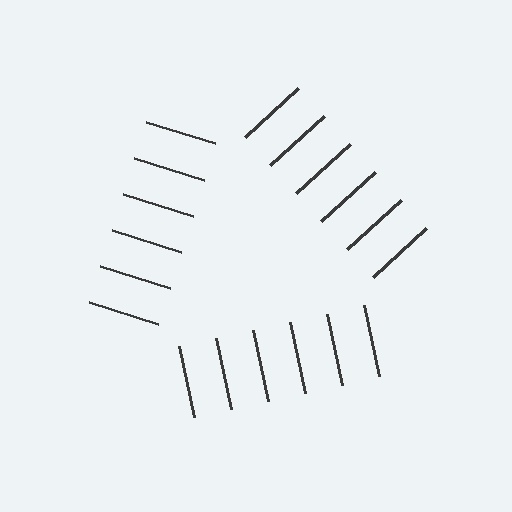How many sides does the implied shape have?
3 sides — the line-ends trace a triangle.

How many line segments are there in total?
18 — 6 along each of the 3 edges.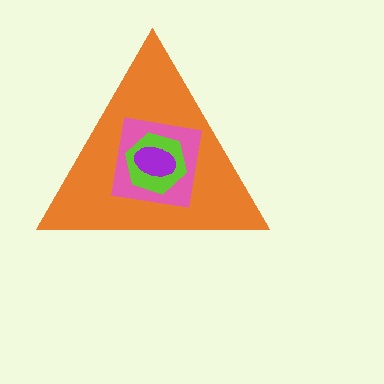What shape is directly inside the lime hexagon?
The purple ellipse.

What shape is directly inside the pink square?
The lime hexagon.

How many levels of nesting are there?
4.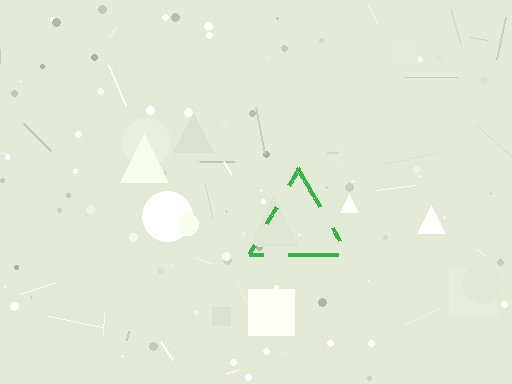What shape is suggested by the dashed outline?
The dashed outline suggests a triangle.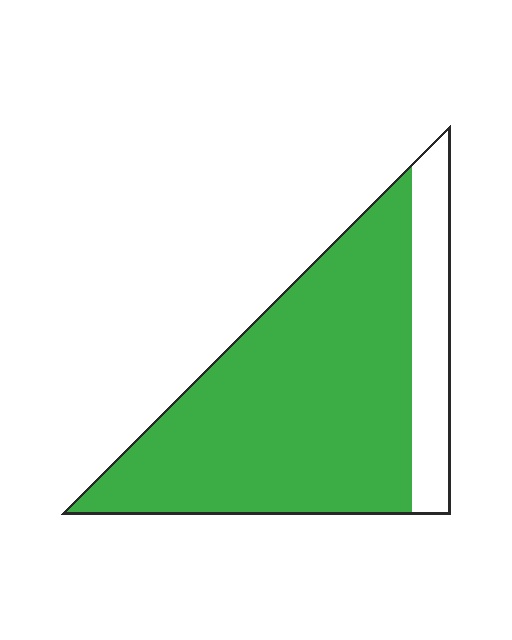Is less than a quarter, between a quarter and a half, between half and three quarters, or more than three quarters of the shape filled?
More than three quarters.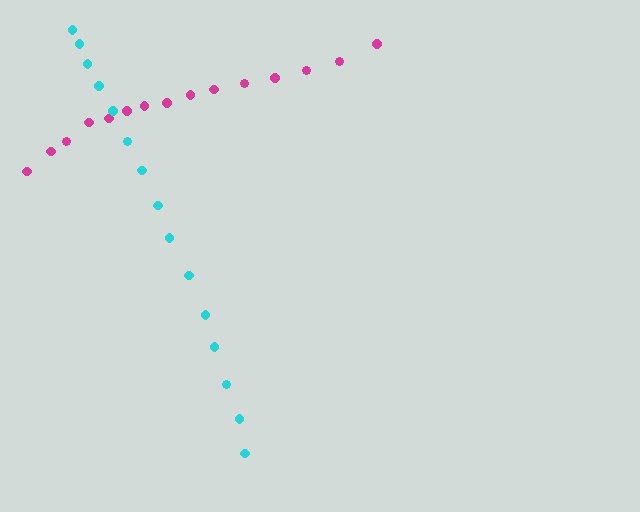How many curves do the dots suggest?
There are 2 distinct paths.